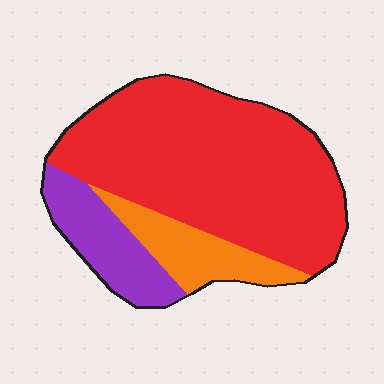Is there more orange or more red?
Red.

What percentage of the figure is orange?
Orange takes up less than a sixth of the figure.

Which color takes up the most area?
Red, at roughly 70%.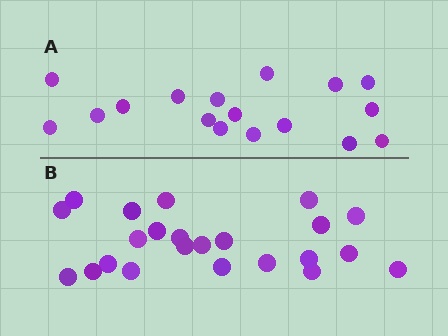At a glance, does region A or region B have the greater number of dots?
Region B (the bottom region) has more dots.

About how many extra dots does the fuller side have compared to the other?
Region B has about 6 more dots than region A.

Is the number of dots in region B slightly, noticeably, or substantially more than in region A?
Region B has noticeably more, but not dramatically so. The ratio is roughly 1.4 to 1.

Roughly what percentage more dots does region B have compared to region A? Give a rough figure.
About 35% more.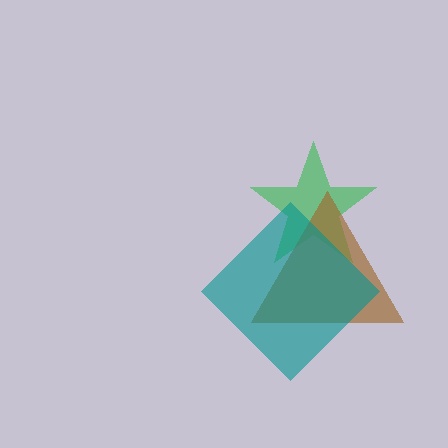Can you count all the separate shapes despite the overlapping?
Yes, there are 3 separate shapes.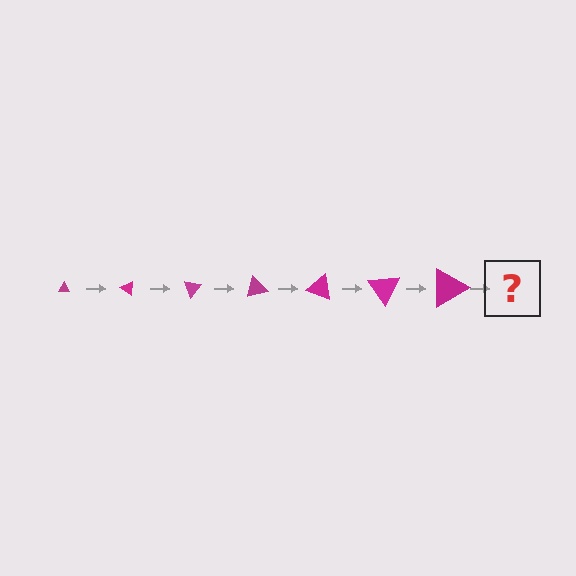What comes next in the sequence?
The next element should be a triangle, larger than the previous one and rotated 245 degrees from the start.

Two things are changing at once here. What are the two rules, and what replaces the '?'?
The two rules are that the triangle grows larger each step and it rotates 35 degrees each step. The '?' should be a triangle, larger than the previous one and rotated 245 degrees from the start.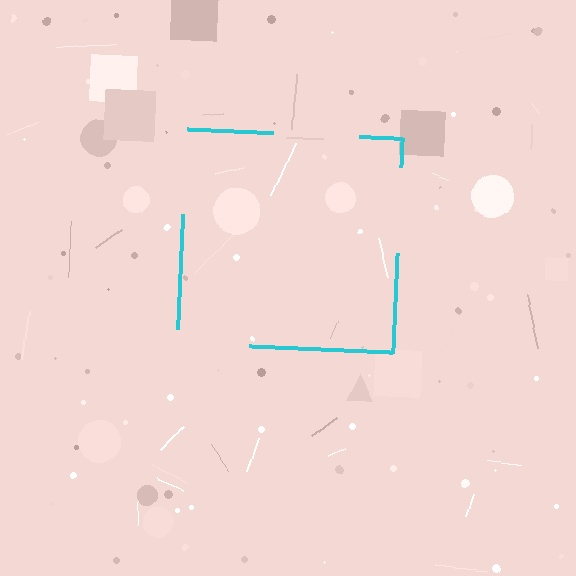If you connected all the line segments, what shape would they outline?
They would outline a square.